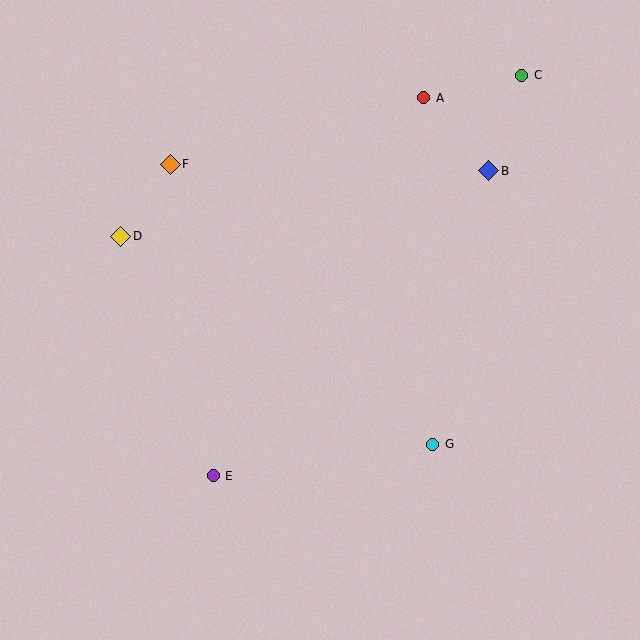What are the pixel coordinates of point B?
Point B is at (489, 171).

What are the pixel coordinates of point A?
Point A is at (424, 98).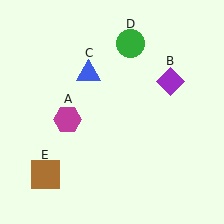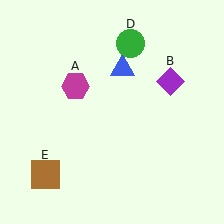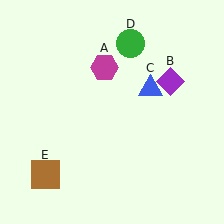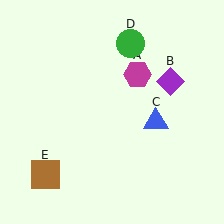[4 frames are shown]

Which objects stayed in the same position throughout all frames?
Purple diamond (object B) and green circle (object D) and brown square (object E) remained stationary.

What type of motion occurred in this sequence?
The magenta hexagon (object A), blue triangle (object C) rotated clockwise around the center of the scene.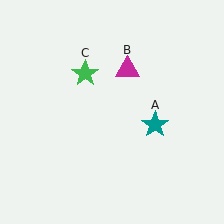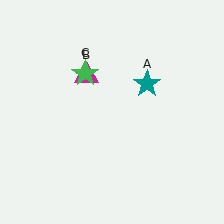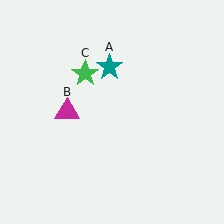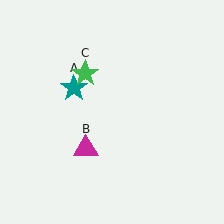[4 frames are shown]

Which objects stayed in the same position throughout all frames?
Green star (object C) remained stationary.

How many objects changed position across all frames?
2 objects changed position: teal star (object A), magenta triangle (object B).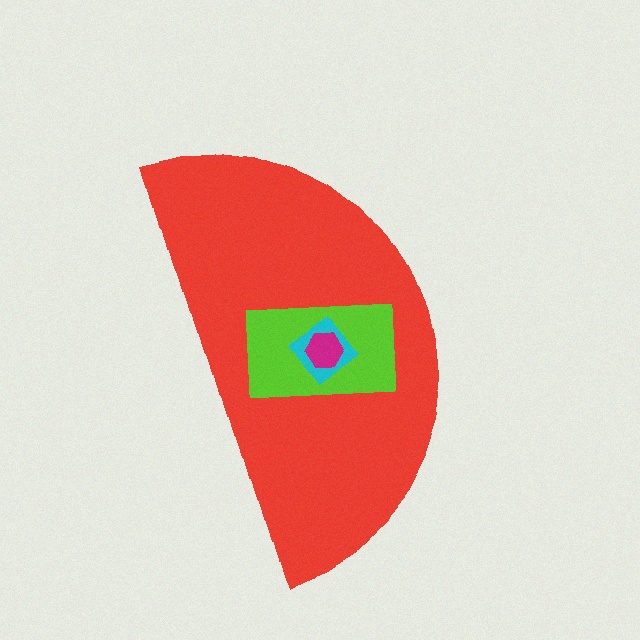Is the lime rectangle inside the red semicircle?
Yes.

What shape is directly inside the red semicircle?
The lime rectangle.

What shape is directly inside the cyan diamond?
The magenta hexagon.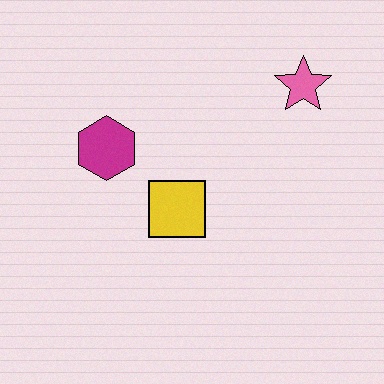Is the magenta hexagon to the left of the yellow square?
Yes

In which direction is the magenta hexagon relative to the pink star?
The magenta hexagon is to the left of the pink star.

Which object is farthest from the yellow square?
The pink star is farthest from the yellow square.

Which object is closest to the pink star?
The yellow square is closest to the pink star.